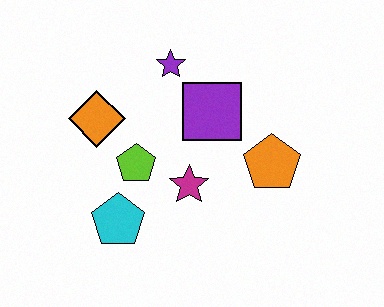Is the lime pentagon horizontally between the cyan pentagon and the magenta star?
Yes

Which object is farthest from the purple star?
The cyan pentagon is farthest from the purple star.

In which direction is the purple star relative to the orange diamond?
The purple star is to the right of the orange diamond.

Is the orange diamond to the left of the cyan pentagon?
Yes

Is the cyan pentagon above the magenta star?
No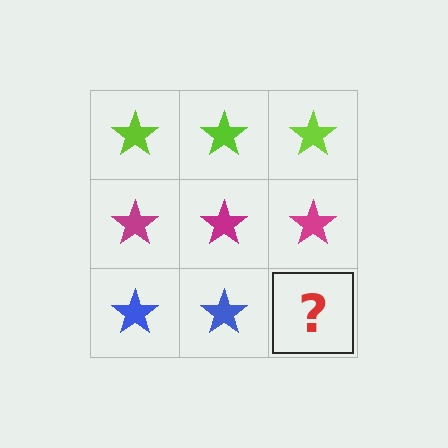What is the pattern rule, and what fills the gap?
The rule is that each row has a consistent color. The gap should be filled with a blue star.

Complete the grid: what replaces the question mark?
The question mark should be replaced with a blue star.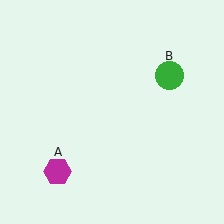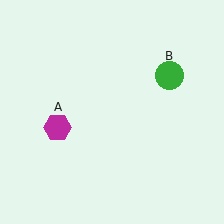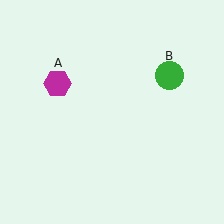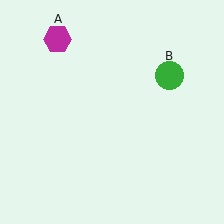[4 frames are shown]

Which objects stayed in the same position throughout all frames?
Green circle (object B) remained stationary.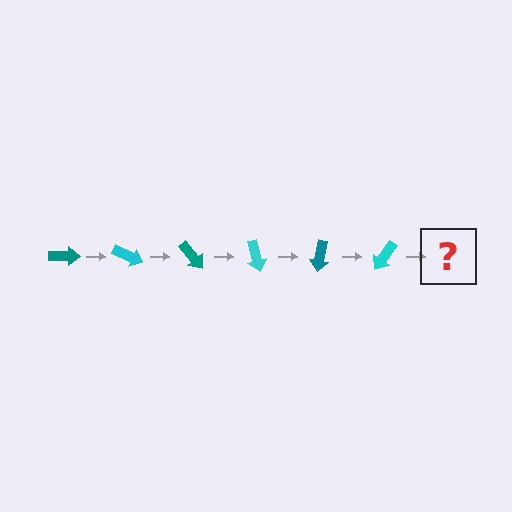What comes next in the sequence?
The next element should be a teal arrow, rotated 150 degrees from the start.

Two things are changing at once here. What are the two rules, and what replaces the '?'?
The two rules are that it rotates 25 degrees each step and the color cycles through teal and cyan. The '?' should be a teal arrow, rotated 150 degrees from the start.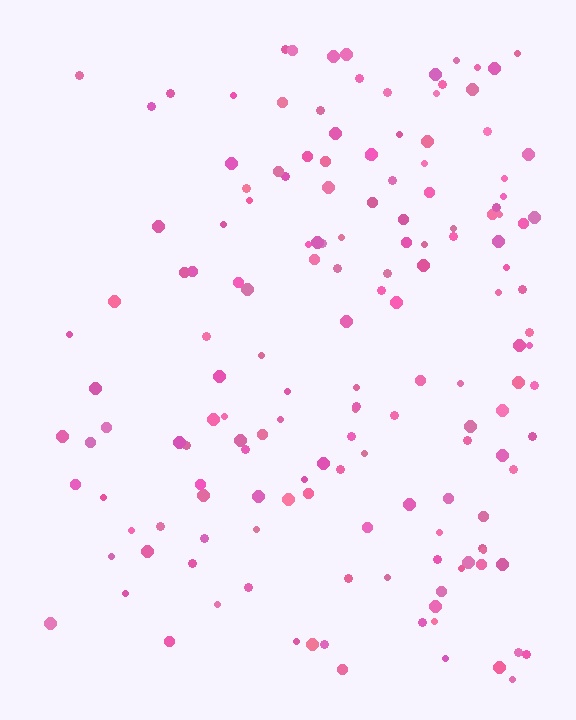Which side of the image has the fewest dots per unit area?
The left.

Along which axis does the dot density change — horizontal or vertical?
Horizontal.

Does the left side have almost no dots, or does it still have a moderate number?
Still a moderate number, just noticeably fewer than the right.